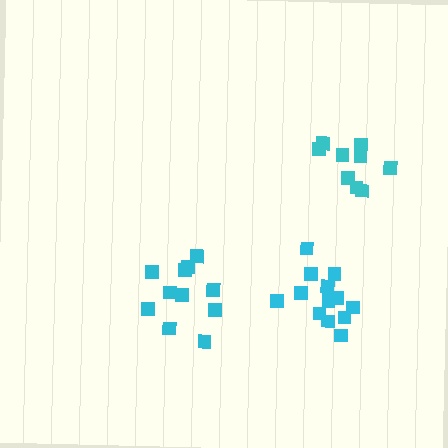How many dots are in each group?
Group 1: 9 dots, Group 2: 13 dots, Group 3: 11 dots (33 total).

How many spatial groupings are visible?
There are 3 spatial groupings.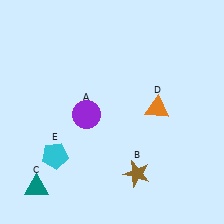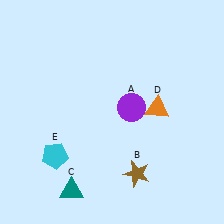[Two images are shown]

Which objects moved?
The objects that moved are: the purple circle (A), the teal triangle (C).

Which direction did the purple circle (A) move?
The purple circle (A) moved right.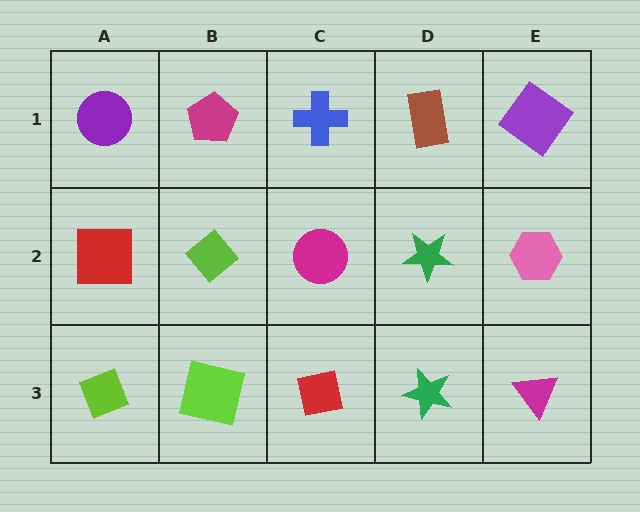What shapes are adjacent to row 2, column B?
A magenta pentagon (row 1, column B), a lime square (row 3, column B), a red square (row 2, column A), a magenta circle (row 2, column C).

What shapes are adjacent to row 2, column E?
A purple diamond (row 1, column E), a magenta triangle (row 3, column E), a green star (row 2, column D).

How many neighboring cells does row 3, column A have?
2.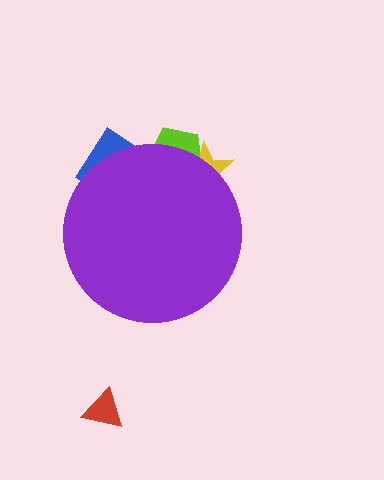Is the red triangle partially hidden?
No, the red triangle is fully visible.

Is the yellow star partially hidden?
Yes, the yellow star is partially hidden behind the purple circle.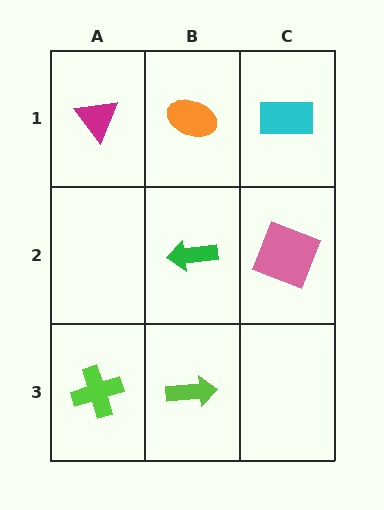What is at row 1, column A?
A magenta triangle.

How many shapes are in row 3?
2 shapes.